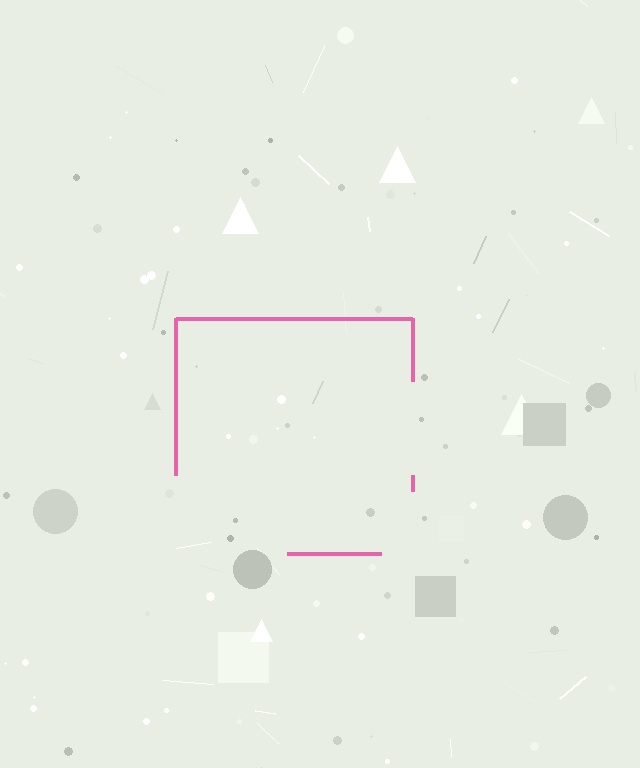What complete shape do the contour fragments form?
The contour fragments form a square.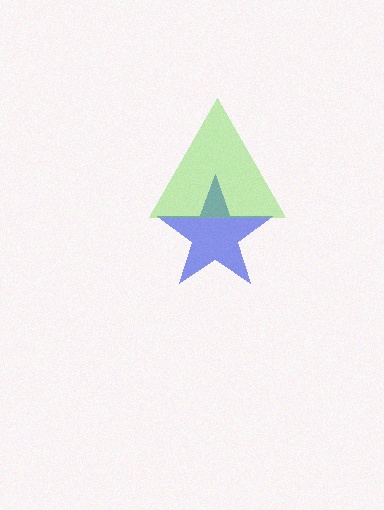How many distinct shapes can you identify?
There are 2 distinct shapes: a blue star, a lime triangle.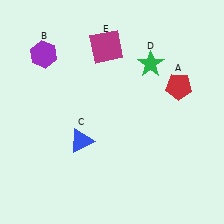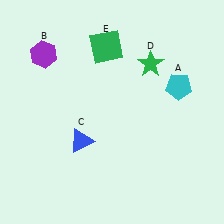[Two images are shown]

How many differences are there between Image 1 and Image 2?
There are 2 differences between the two images.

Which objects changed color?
A changed from red to cyan. E changed from magenta to green.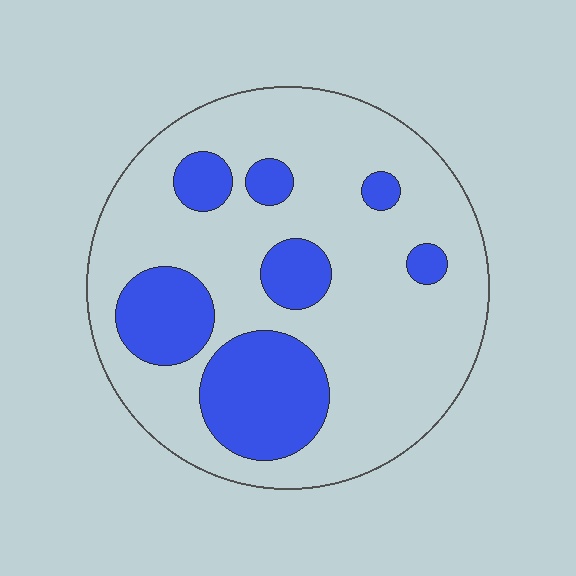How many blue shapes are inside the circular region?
7.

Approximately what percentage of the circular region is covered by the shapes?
Approximately 25%.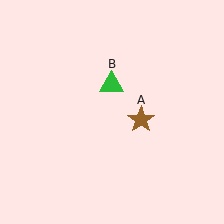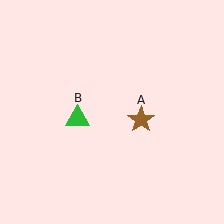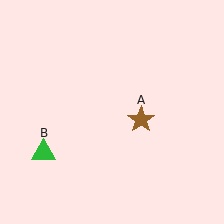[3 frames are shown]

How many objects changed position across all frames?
1 object changed position: green triangle (object B).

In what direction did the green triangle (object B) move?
The green triangle (object B) moved down and to the left.